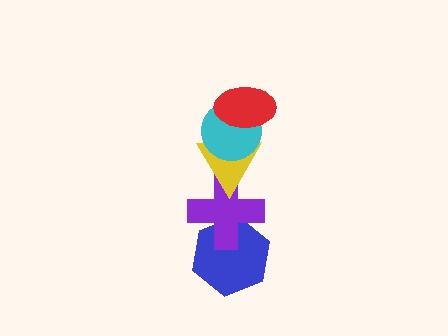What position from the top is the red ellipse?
The red ellipse is 1st from the top.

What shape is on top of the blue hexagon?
The purple cross is on top of the blue hexagon.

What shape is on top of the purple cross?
The yellow triangle is on top of the purple cross.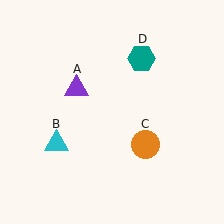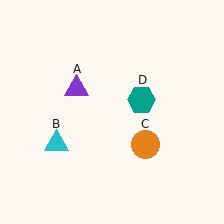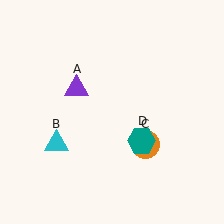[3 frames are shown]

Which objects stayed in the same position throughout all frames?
Purple triangle (object A) and cyan triangle (object B) and orange circle (object C) remained stationary.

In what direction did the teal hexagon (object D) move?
The teal hexagon (object D) moved down.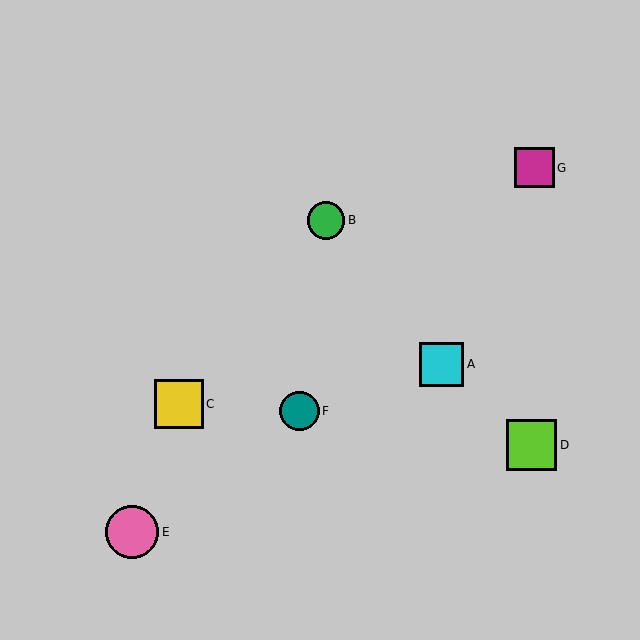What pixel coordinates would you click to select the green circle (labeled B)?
Click at (326, 220) to select the green circle B.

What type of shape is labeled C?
Shape C is a yellow square.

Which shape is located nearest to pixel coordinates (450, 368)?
The cyan square (labeled A) at (442, 364) is nearest to that location.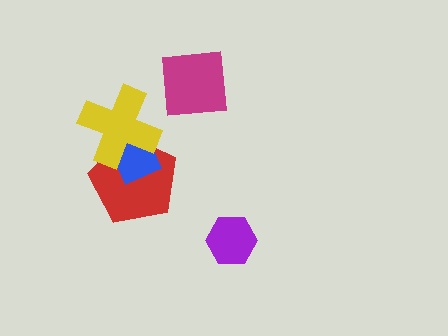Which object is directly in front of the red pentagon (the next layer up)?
The blue diamond is directly in front of the red pentagon.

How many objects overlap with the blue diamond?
2 objects overlap with the blue diamond.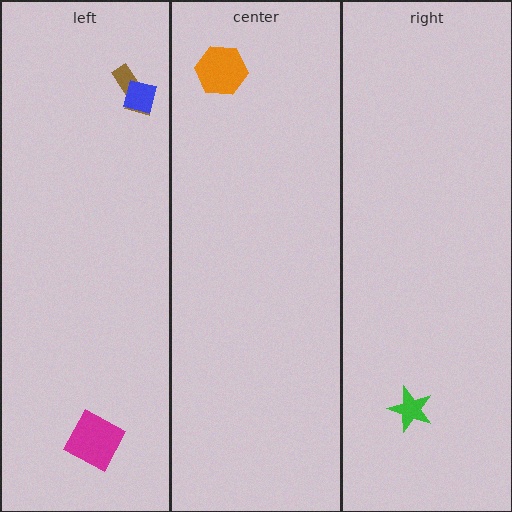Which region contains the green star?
The right region.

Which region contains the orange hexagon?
The center region.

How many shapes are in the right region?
1.